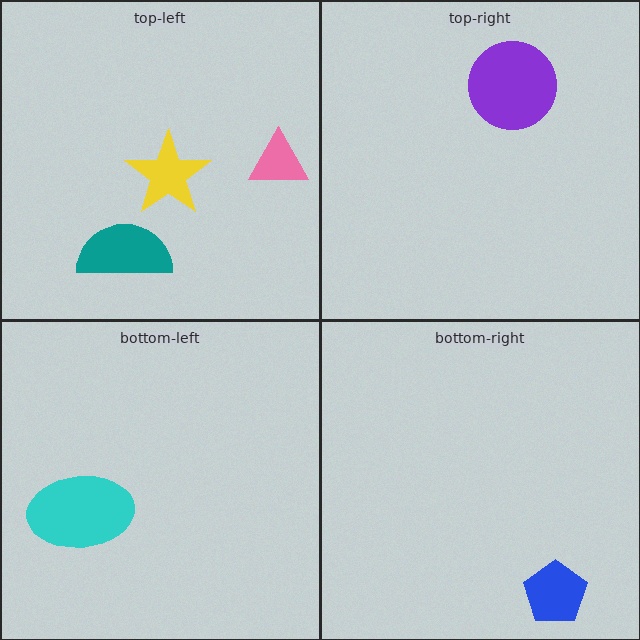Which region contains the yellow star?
The top-left region.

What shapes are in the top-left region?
The teal semicircle, the pink triangle, the yellow star.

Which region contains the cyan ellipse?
The bottom-left region.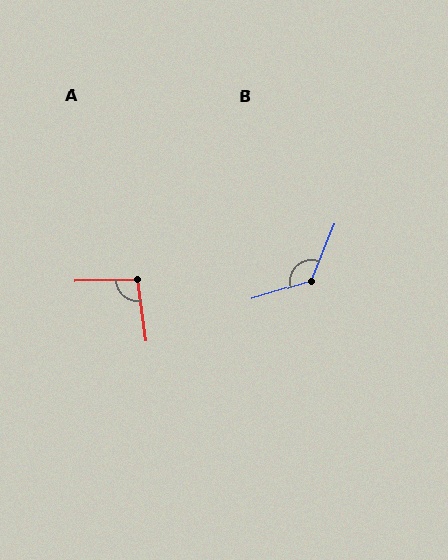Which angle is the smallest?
A, at approximately 97 degrees.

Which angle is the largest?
B, at approximately 130 degrees.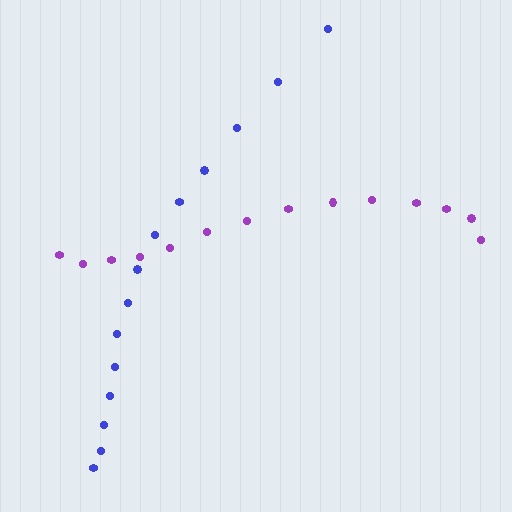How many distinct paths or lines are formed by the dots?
There are 2 distinct paths.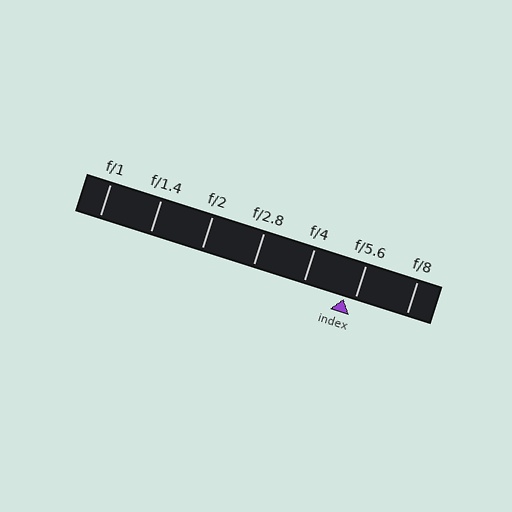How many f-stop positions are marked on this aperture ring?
There are 7 f-stop positions marked.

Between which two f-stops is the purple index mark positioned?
The index mark is between f/4 and f/5.6.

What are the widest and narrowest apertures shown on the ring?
The widest aperture shown is f/1 and the narrowest is f/8.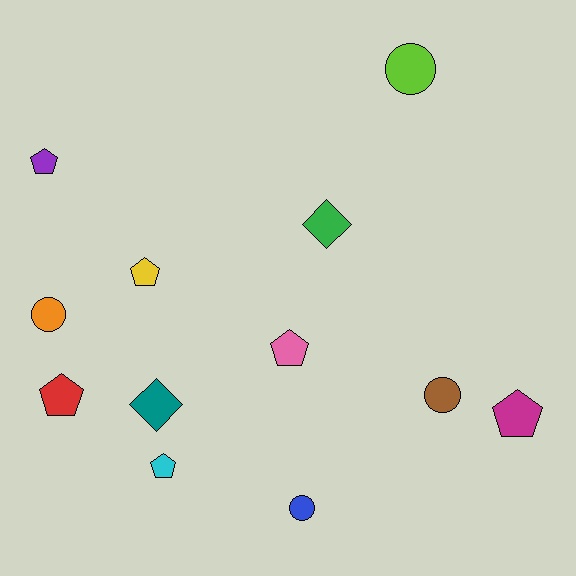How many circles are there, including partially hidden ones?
There are 4 circles.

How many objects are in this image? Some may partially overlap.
There are 12 objects.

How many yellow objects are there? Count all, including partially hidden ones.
There is 1 yellow object.